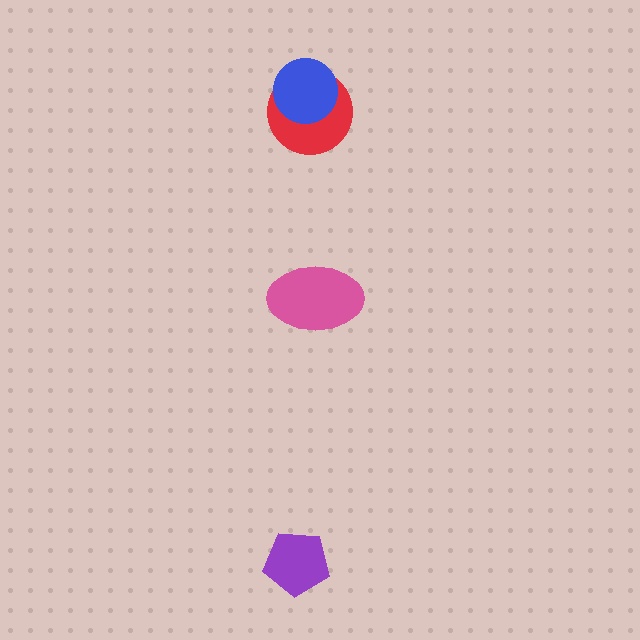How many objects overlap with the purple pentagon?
0 objects overlap with the purple pentagon.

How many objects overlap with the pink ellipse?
0 objects overlap with the pink ellipse.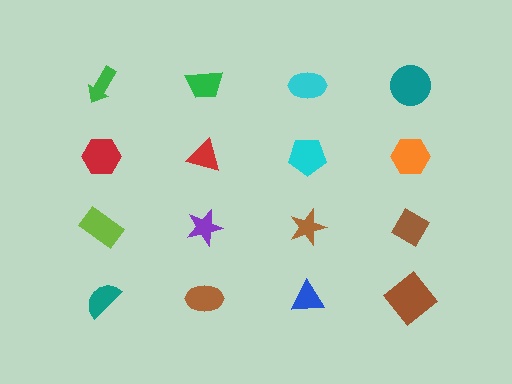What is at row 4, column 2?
A brown ellipse.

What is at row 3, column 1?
A lime rectangle.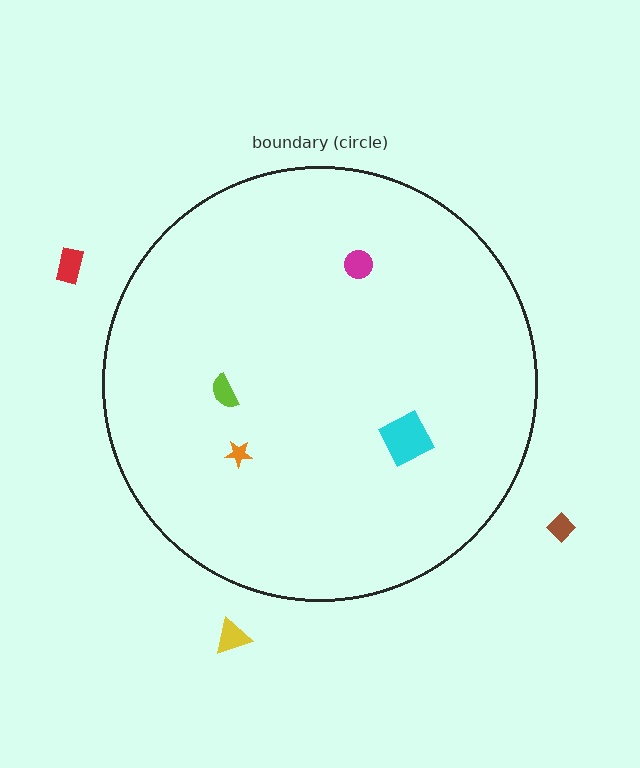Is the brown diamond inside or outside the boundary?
Outside.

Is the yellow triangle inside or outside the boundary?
Outside.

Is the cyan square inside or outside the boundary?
Inside.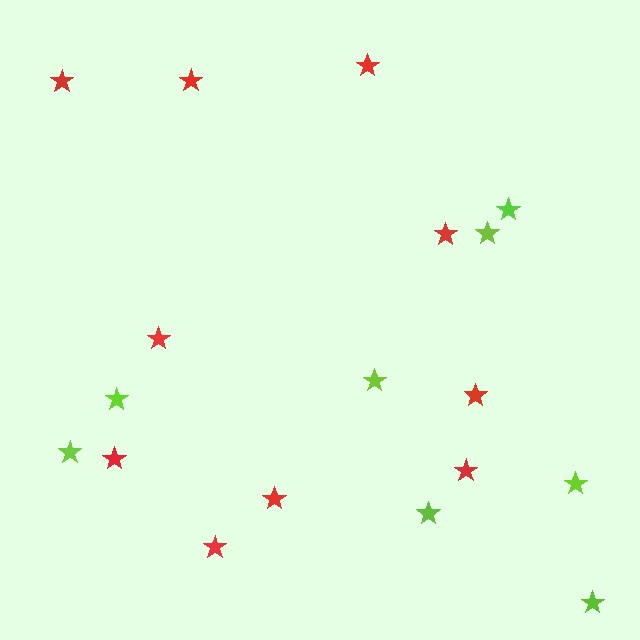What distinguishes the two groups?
There are 2 groups: one group of red stars (10) and one group of lime stars (8).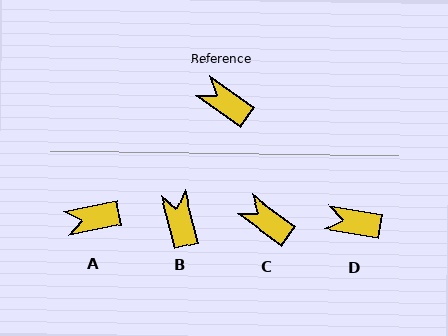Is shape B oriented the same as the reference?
No, it is off by about 39 degrees.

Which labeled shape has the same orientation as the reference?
C.